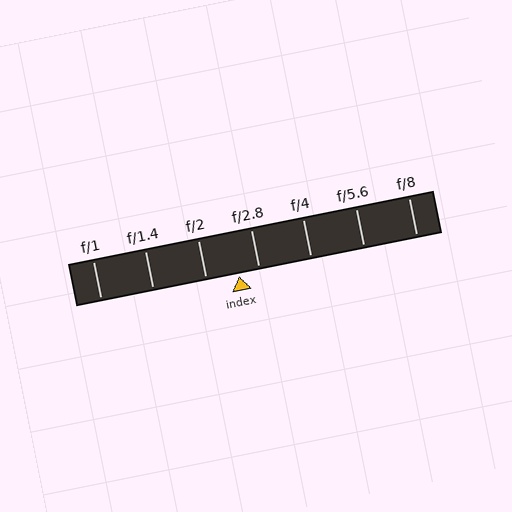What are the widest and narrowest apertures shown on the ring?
The widest aperture shown is f/1 and the narrowest is f/8.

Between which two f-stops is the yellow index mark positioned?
The index mark is between f/2 and f/2.8.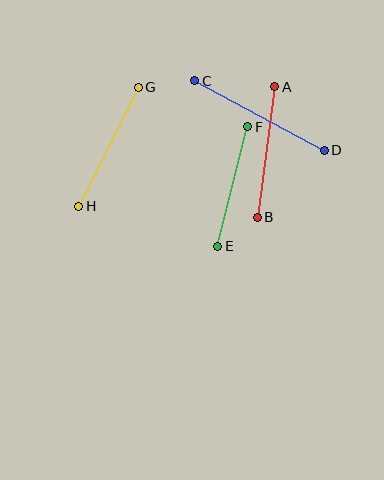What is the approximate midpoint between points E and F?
The midpoint is at approximately (233, 186) pixels.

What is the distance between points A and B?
The distance is approximately 132 pixels.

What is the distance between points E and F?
The distance is approximately 123 pixels.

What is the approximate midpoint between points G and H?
The midpoint is at approximately (108, 147) pixels.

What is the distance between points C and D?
The distance is approximately 147 pixels.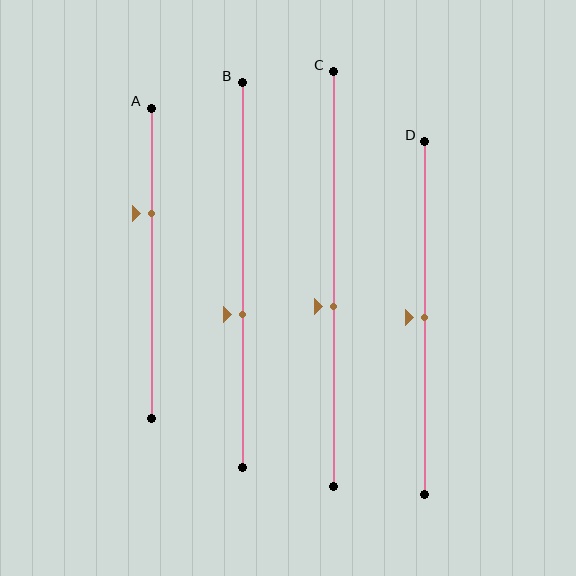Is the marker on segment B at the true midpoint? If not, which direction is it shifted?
No, the marker on segment B is shifted downward by about 10% of the segment length.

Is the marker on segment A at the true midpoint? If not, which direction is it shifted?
No, the marker on segment A is shifted upward by about 16% of the segment length.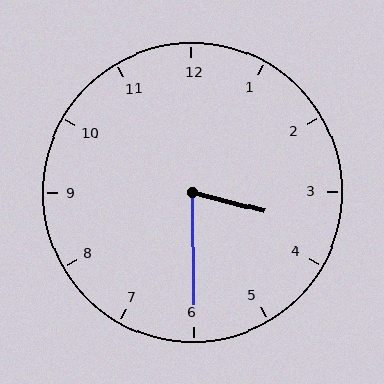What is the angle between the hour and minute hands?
Approximately 75 degrees.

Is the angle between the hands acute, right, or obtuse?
It is acute.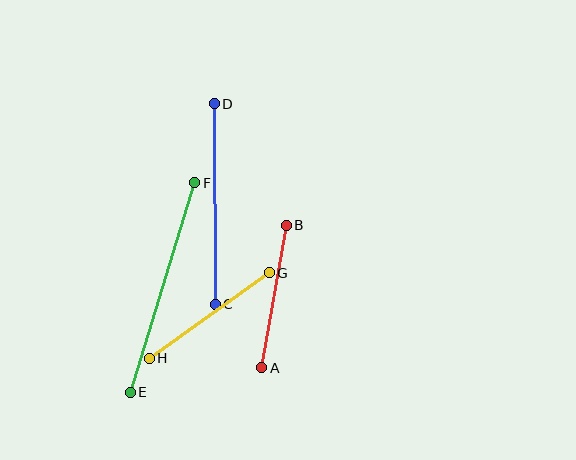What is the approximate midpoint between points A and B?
The midpoint is at approximately (274, 296) pixels.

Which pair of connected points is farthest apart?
Points E and F are farthest apart.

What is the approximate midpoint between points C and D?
The midpoint is at approximately (215, 204) pixels.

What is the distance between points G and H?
The distance is approximately 147 pixels.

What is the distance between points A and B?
The distance is approximately 144 pixels.